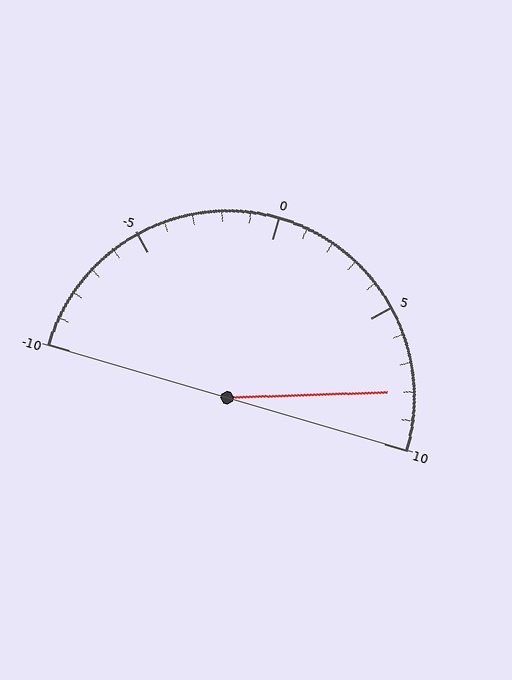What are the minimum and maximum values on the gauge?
The gauge ranges from -10 to 10.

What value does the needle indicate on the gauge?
The needle indicates approximately 8.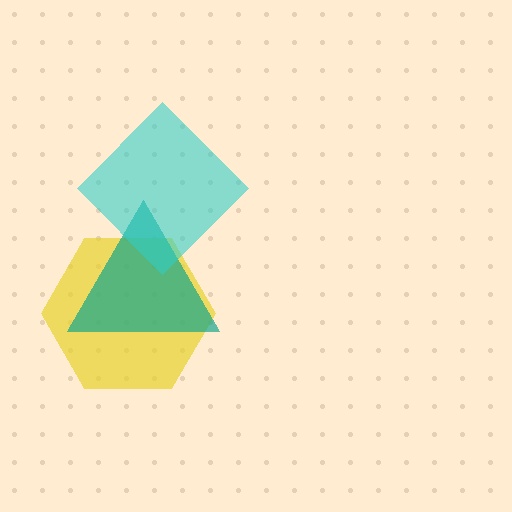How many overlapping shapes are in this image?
There are 3 overlapping shapes in the image.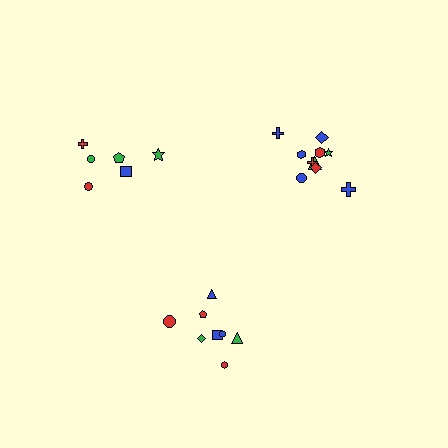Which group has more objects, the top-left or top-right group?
The top-right group.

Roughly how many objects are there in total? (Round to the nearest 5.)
Roughly 25 objects in total.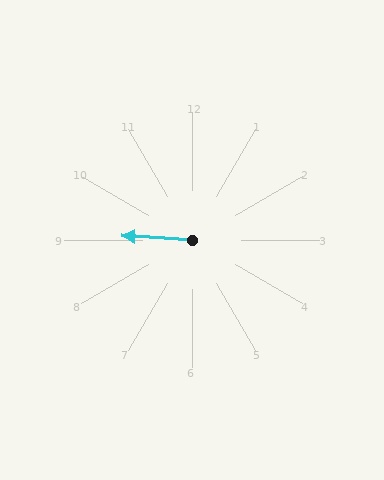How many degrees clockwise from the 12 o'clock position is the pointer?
Approximately 274 degrees.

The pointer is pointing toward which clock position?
Roughly 9 o'clock.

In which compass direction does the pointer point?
West.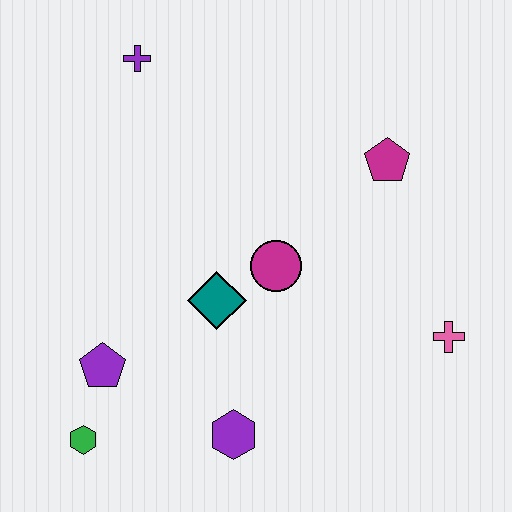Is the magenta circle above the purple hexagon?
Yes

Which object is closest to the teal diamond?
The magenta circle is closest to the teal diamond.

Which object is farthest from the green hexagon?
The magenta pentagon is farthest from the green hexagon.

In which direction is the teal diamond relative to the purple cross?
The teal diamond is below the purple cross.